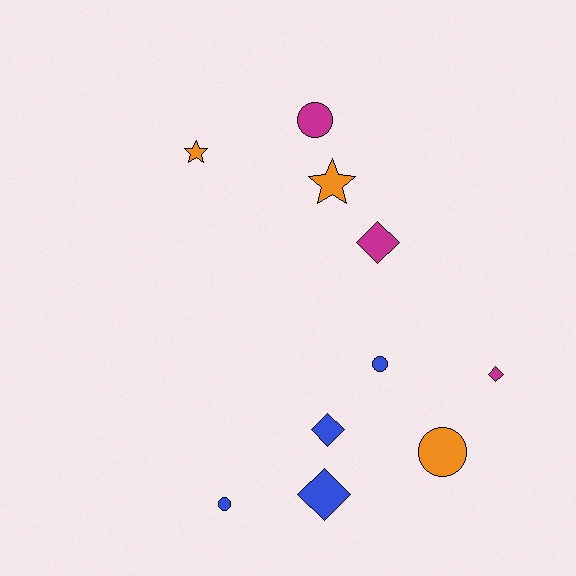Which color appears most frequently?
Blue, with 4 objects.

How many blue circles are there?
There are 2 blue circles.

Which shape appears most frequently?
Circle, with 4 objects.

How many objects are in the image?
There are 10 objects.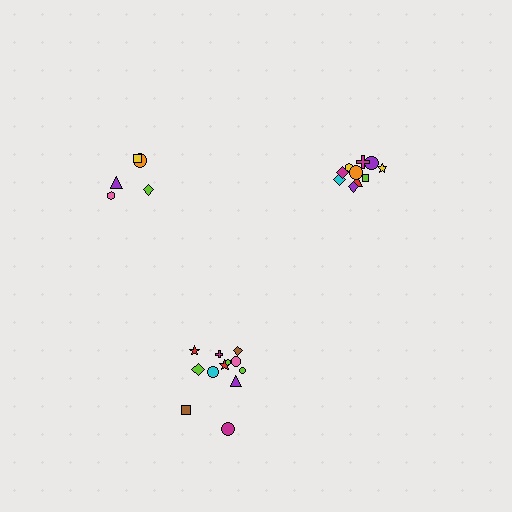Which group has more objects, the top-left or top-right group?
The top-right group.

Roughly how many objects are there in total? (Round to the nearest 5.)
Roughly 25 objects in total.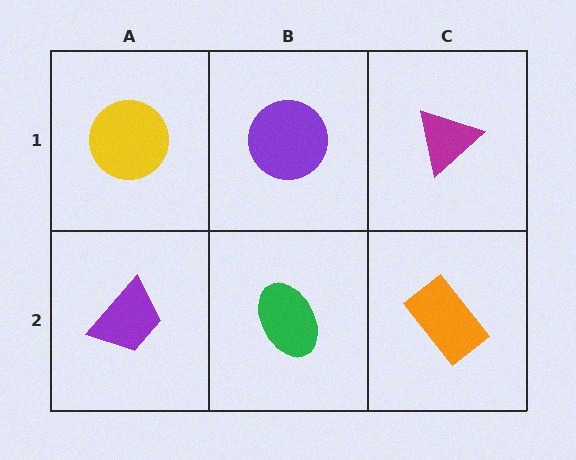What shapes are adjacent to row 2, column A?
A yellow circle (row 1, column A), a green ellipse (row 2, column B).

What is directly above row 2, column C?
A magenta triangle.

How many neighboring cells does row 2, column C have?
2.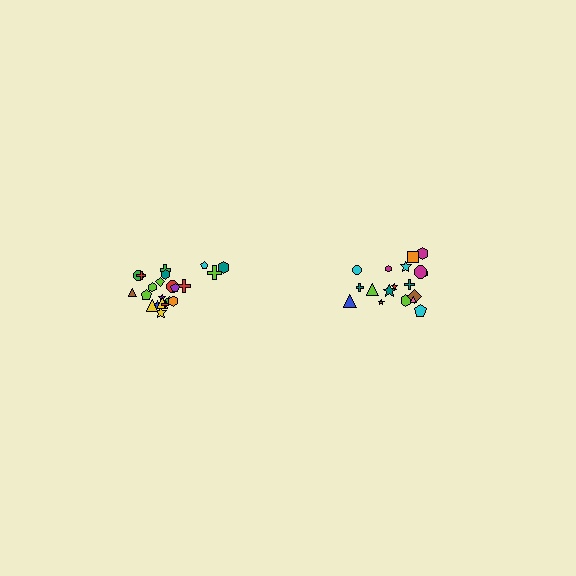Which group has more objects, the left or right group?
The left group.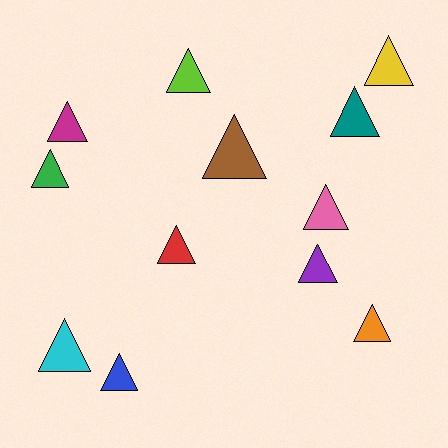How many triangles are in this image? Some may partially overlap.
There are 12 triangles.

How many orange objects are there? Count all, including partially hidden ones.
There is 1 orange object.